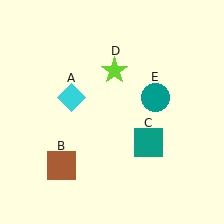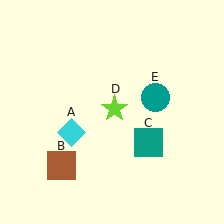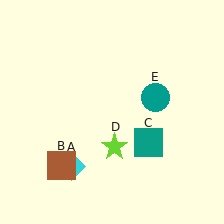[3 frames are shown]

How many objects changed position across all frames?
2 objects changed position: cyan diamond (object A), lime star (object D).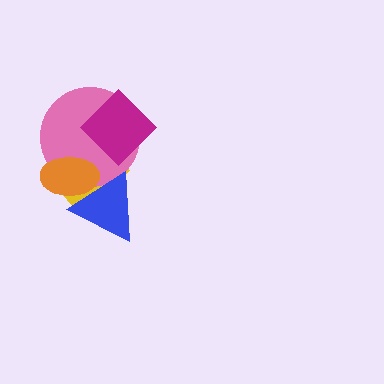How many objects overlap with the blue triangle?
3 objects overlap with the blue triangle.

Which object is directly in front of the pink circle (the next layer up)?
The orange ellipse is directly in front of the pink circle.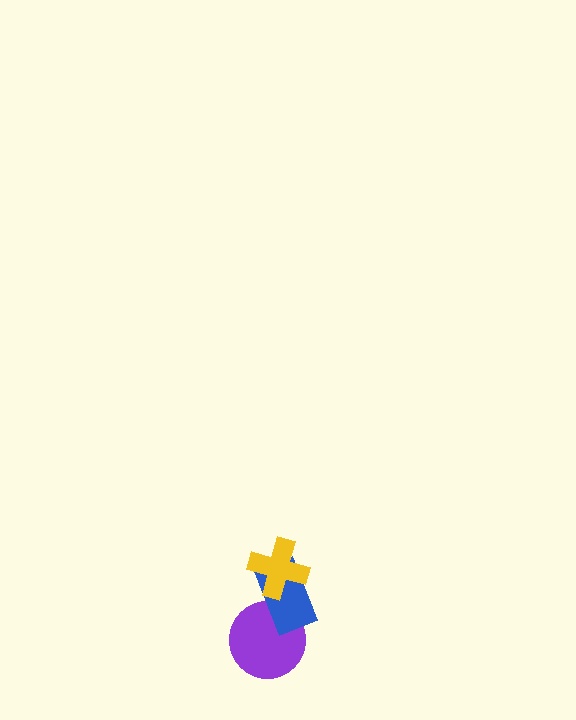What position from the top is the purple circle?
The purple circle is 3rd from the top.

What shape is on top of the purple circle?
The blue rectangle is on top of the purple circle.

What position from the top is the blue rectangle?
The blue rectangle is 2nd from the top.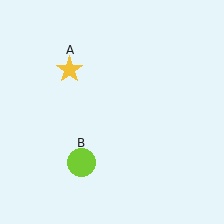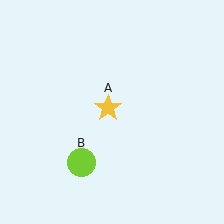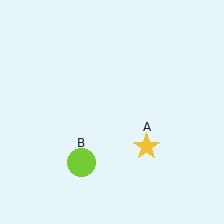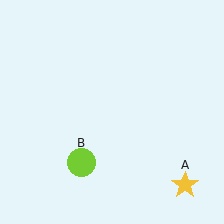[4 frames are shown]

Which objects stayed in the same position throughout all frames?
Lime circle (object B) remained stationary.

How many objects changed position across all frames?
1 object changed position: yellow star (object A).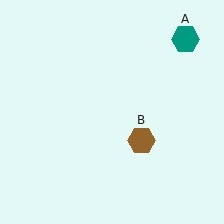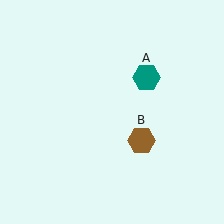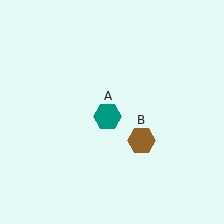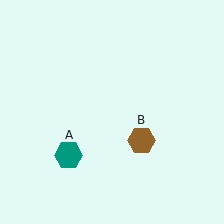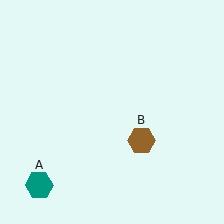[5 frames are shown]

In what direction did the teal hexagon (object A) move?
The teal hexagon (object A) moved down and to the left.